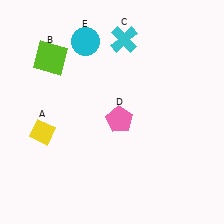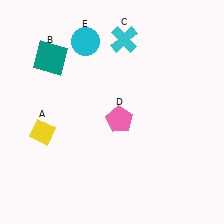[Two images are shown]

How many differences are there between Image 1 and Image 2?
There is 1 difference between the two images.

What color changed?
The square (B) changed from lime in Image 1 to teal in Image 2.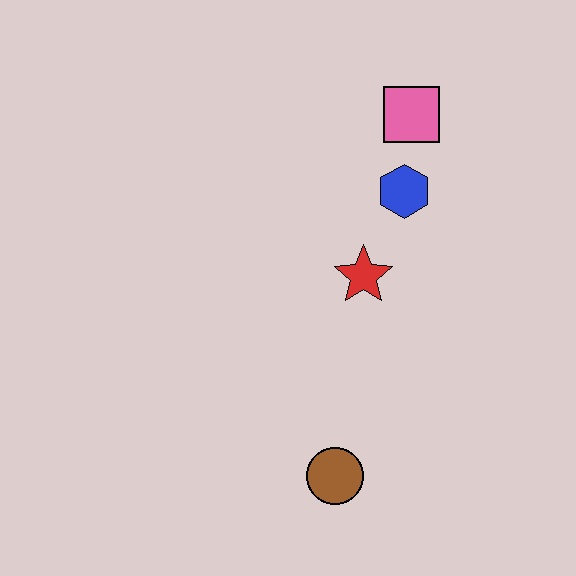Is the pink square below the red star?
No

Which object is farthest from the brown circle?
The pink square is farthest from the brown circle.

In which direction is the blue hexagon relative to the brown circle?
The blue hexagon is above the brown circle.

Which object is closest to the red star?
The blue hexagon is closest to the red star.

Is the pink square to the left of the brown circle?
No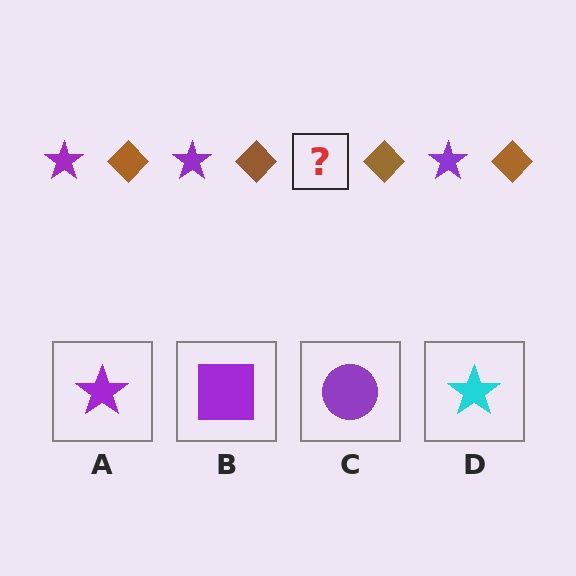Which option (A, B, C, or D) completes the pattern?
A.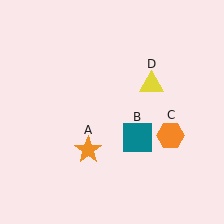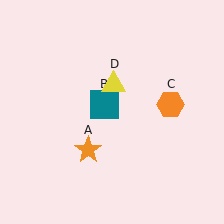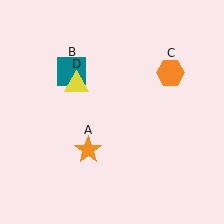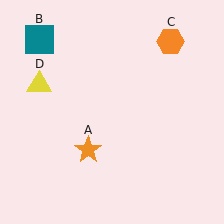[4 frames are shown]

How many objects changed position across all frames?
3 objects changed position: teal square (object B), orange hexagon (object C), yellow triangle (object D).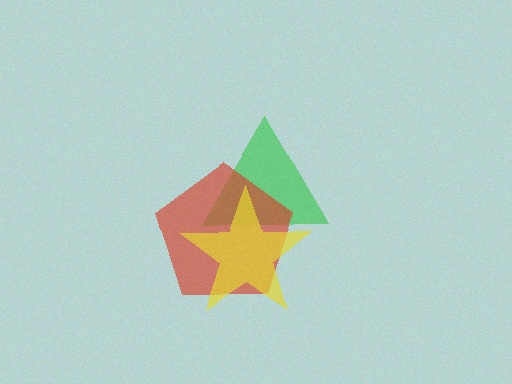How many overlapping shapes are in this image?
There are 3 overlapping shapes in the image.